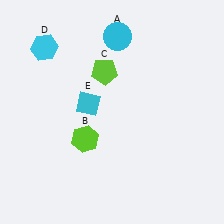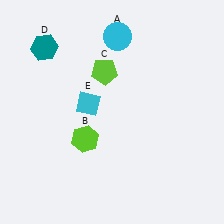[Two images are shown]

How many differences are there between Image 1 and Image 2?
There is 1 difference between the two images.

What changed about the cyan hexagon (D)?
In Image 1, D is cyan. In Image 2, it changed to teal.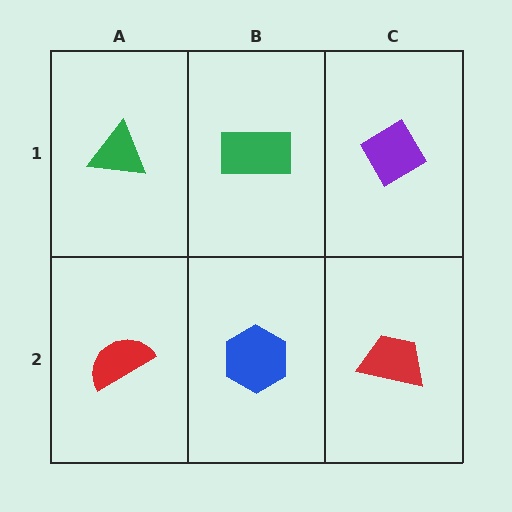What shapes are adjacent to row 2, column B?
A green rectangle (row 1, column B), a red semicircle (row 2, column A), a red trapezoid (row 2, column C).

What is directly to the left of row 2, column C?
A blue hexagon.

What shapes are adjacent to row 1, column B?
A blue hexagon (row 2, column B), a green triangle (row 1, column A), a purple diamond (row 1, column C).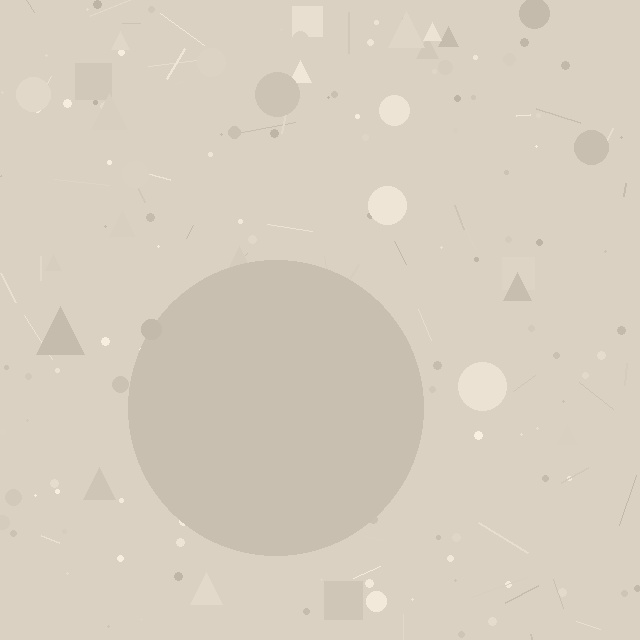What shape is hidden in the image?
A circle is hidden in the image.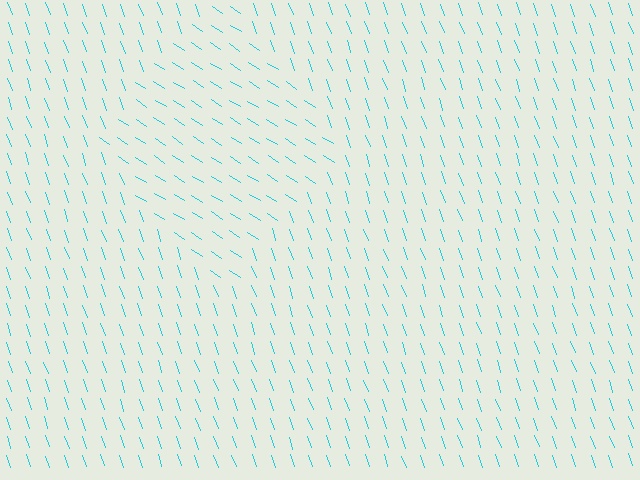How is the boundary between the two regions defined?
The boundary is defined purely by a change in line orientation (approximately 38 degrees difference). All lines are the same color and thickness.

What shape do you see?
I see a diamond.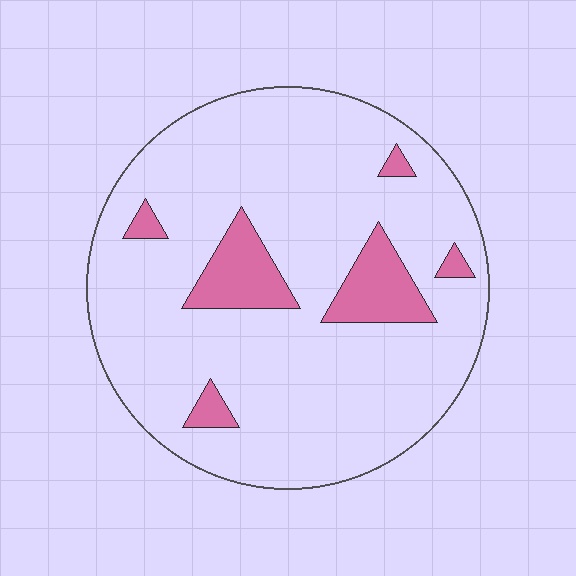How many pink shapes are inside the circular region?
6.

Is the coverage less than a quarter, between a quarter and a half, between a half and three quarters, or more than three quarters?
Less than a quarter.